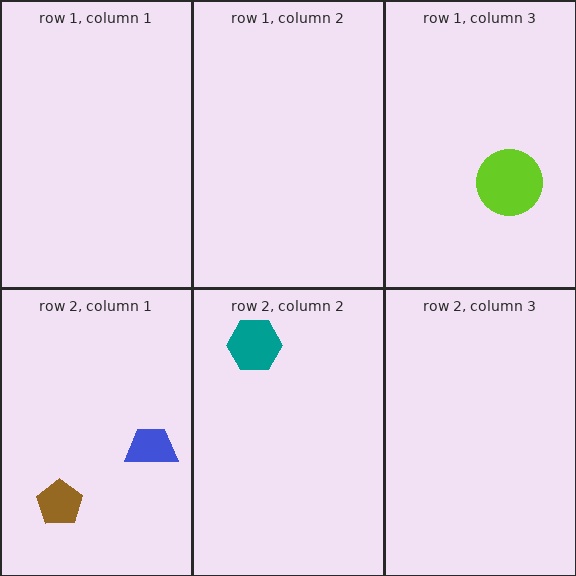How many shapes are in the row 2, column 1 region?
2.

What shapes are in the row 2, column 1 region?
The brown pentagon, the blue trapezoid.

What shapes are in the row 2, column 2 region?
The teal hexagon.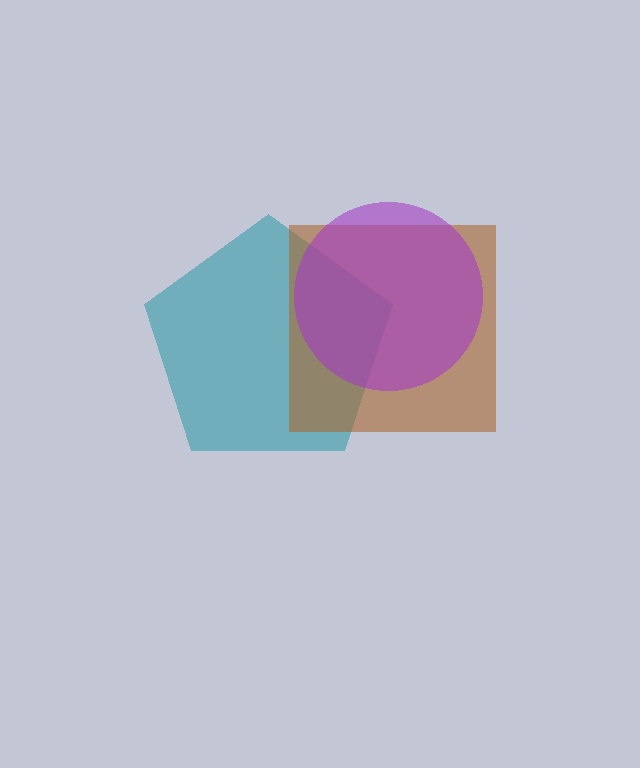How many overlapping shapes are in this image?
There are 3 overlapping shapes in the image.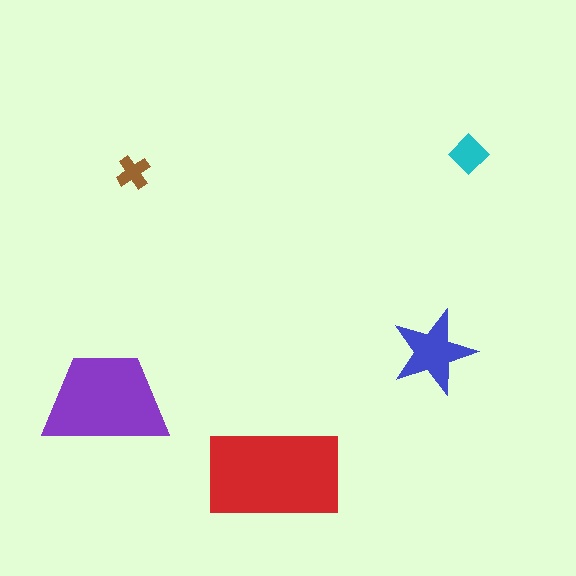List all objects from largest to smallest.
The red rectangle, the purple trapezoid, the blue star, the cyan diamond, the brown cross.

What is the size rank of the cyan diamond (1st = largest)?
4th.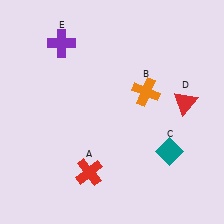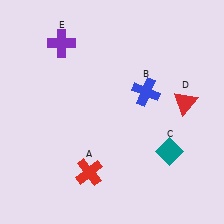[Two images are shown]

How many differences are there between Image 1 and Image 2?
There is 1 difference between the two images.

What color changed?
The cross (B) changed from orange in Image 1 to blue in Image 2.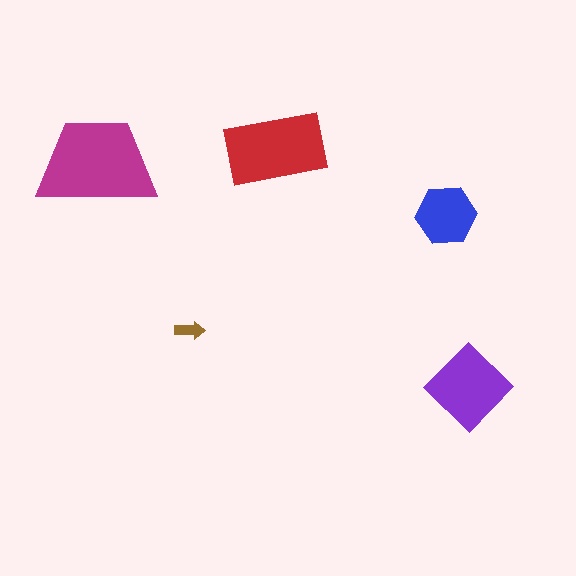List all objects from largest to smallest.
The magenta trapezoid, the red rectangle, the purple diamond, the blue hexagon, the brown arrow.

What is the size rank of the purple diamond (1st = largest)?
3rd.